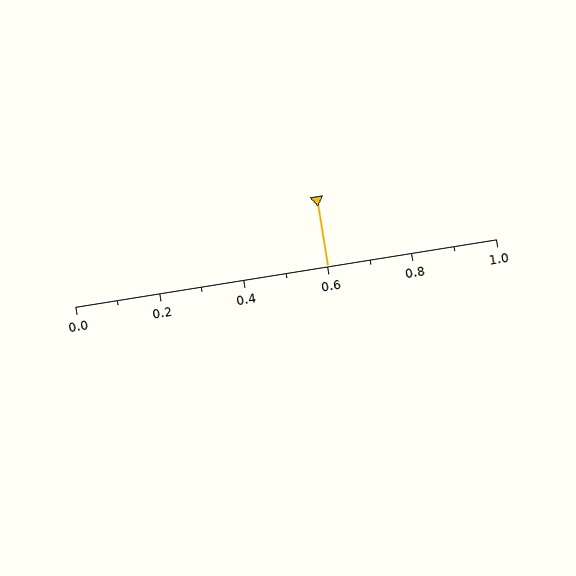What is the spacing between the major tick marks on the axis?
The major ticks are spaced 0.2 apart.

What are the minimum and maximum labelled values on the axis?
The axis runs from 0.0 to 1.0.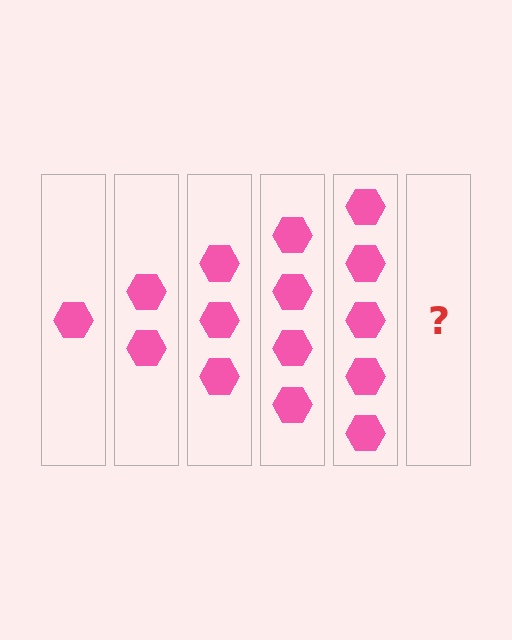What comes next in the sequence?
The next element should be 6 hexagons.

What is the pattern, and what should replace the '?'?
The pattern is that each step adds one more hexagon. The '?' should be 6 hexagons.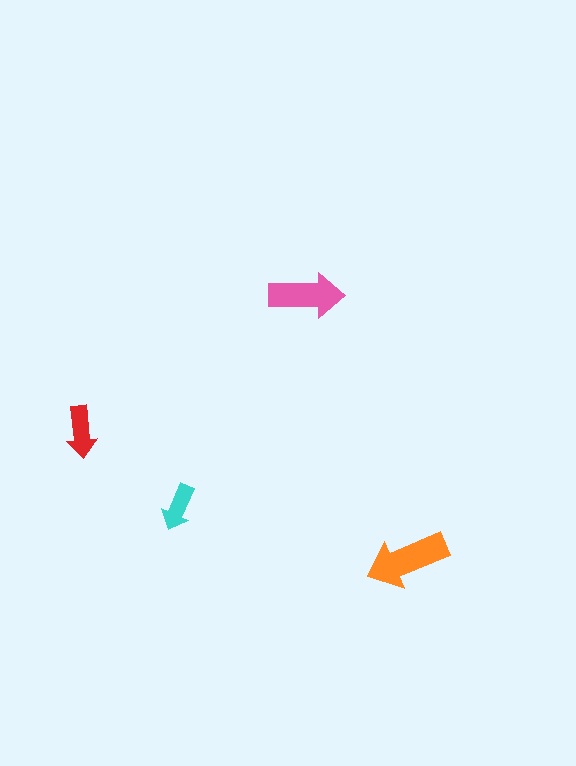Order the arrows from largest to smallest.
the orange one, the pink one, the red one, the cyan one.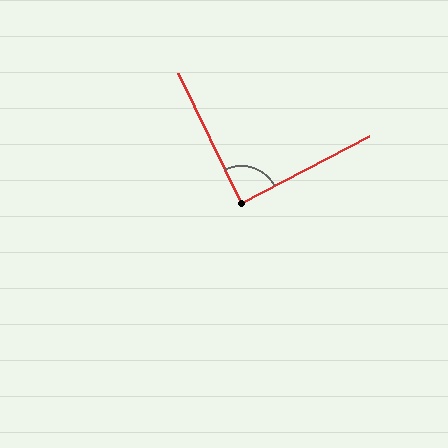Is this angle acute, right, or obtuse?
It is approximately a right angle.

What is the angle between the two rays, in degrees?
Approximately 88 degrees.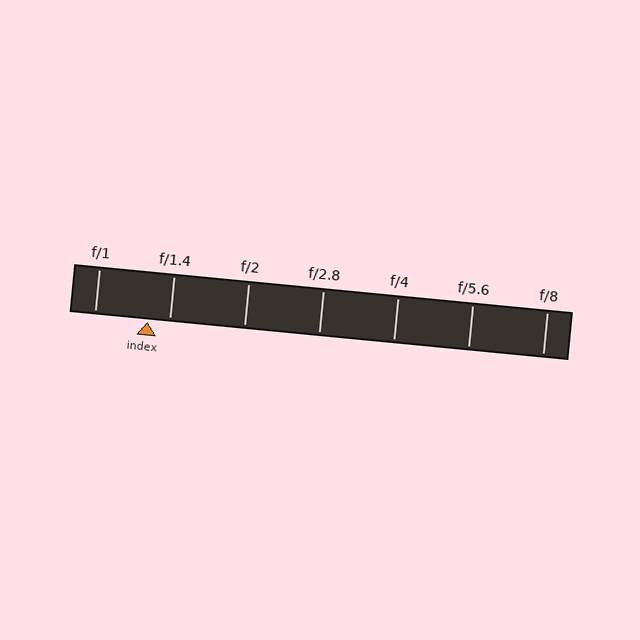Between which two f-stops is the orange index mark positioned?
The index mark is between f/1 and f/1.4.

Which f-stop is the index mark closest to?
The index mark is closest to f/1.4.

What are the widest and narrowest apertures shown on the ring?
The widest aperture shown is f/1 and the narrowest is f/8.